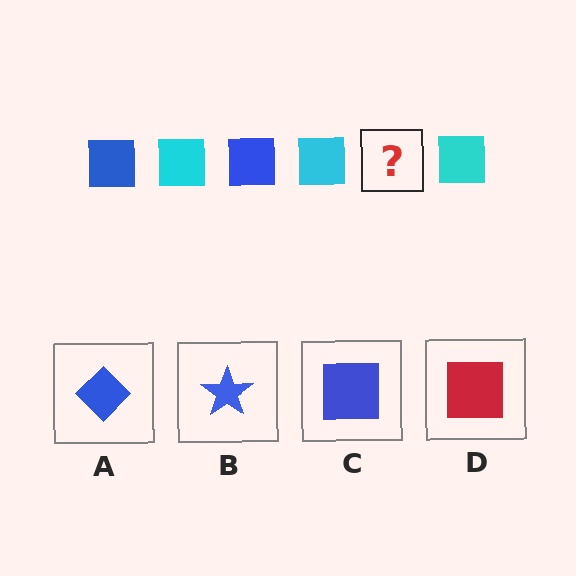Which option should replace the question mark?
Option C.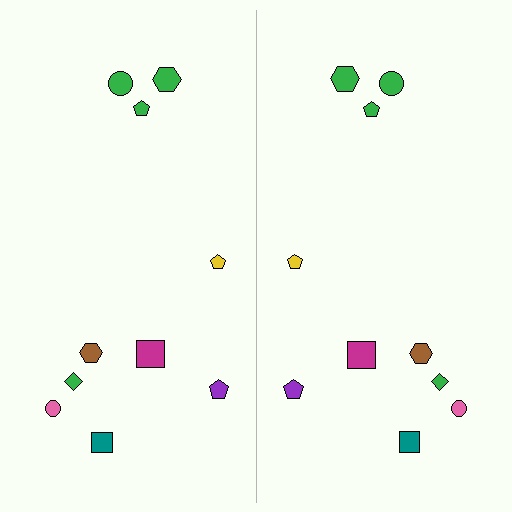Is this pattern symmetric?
Yes, this pattern has bilateral (reflection) symmetry.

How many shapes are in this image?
There are 20 shapes in this image.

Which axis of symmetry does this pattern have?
The pattern has a vertical axis of symmetry running through the center of the image.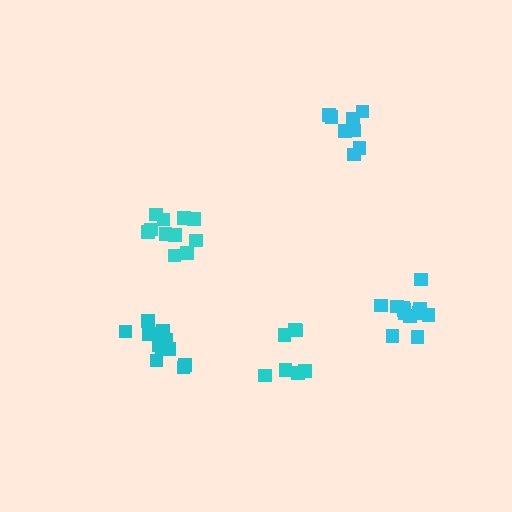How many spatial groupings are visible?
There are 5 spatial groupings.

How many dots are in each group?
Group 1: 13 dots, Group 2: 7 dots, Group 3: 11 dots, Group 4: 12 dots, Group 5: 8 dots (51 total).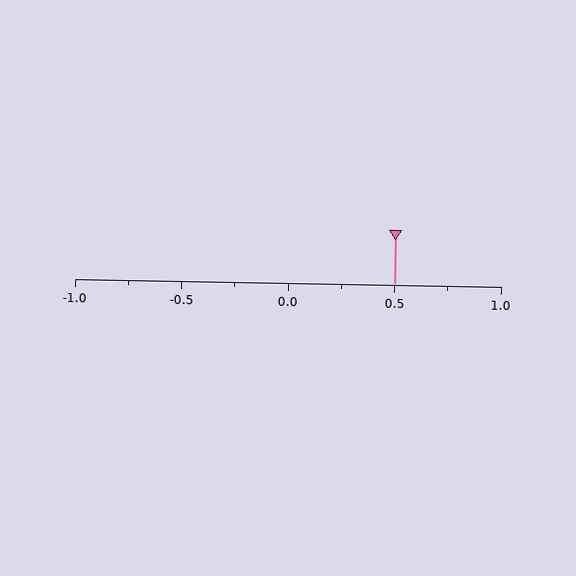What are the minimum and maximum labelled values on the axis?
The axis runs from -1.0 to 1.0.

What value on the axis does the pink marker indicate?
The marker indicates approximately 0.5.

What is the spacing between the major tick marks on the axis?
The major ticks are spaced 0.5 apart.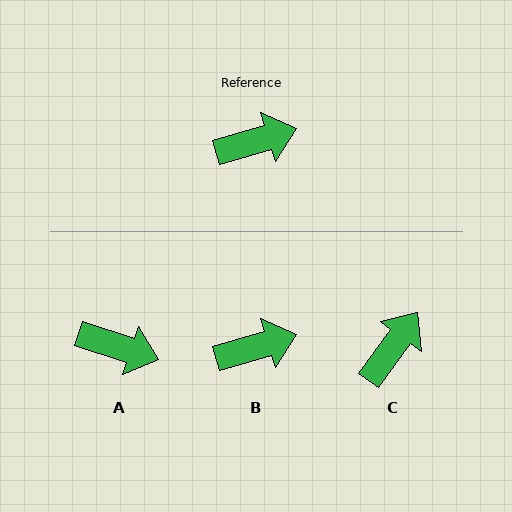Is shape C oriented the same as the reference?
No, it is off by about 38 degrees.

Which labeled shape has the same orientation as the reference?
B.